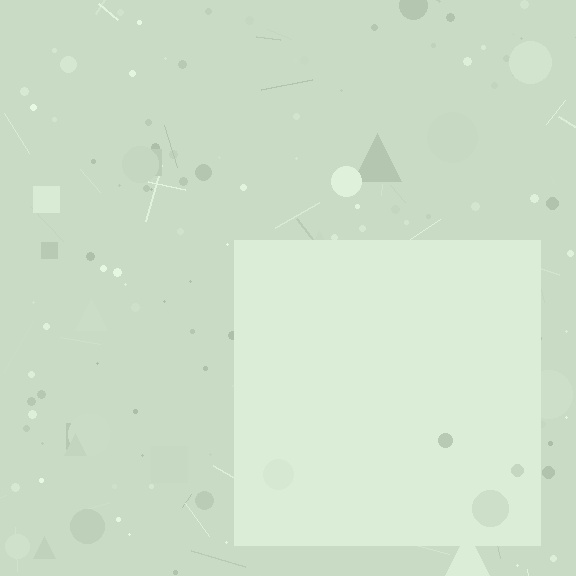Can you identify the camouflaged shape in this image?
The camouflaged shape is a square.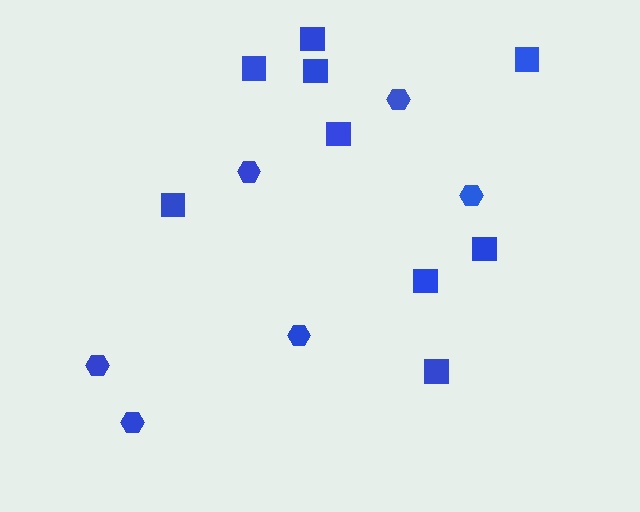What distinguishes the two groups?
There are 2 groups: one group of hexagons (6) and one group of squares (9).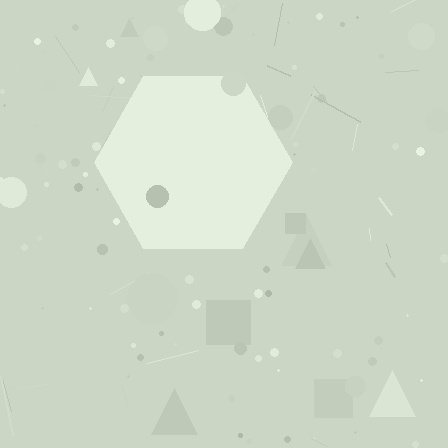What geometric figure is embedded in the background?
A hexagon is embedded in the background.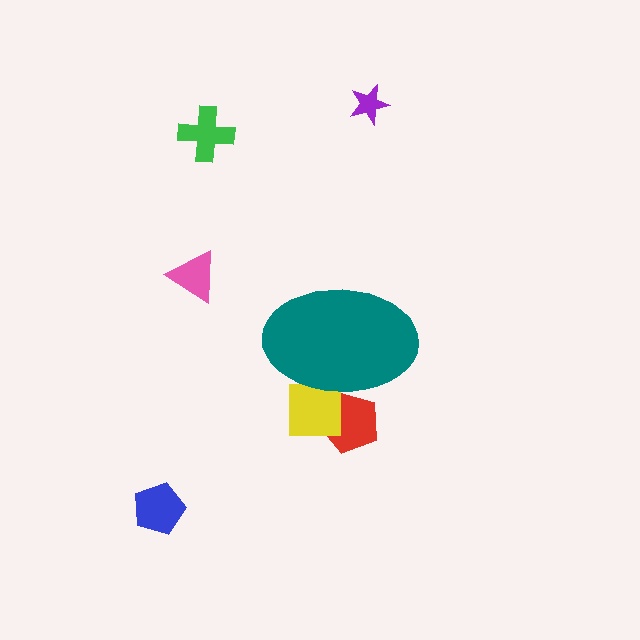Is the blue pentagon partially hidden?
No, the blue pentagon is fully visible.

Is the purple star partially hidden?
No, the purple star is fully visible.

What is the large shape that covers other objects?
A teal ellipse.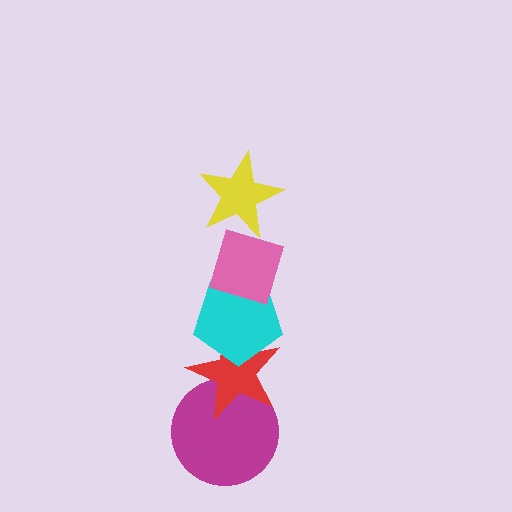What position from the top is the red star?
The red star is 4th from the top.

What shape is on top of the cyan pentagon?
The pink diamond is on top of the cyan pentagon.